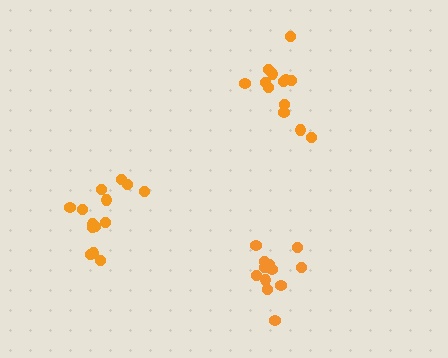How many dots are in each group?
Group 1: 12 dots, Group 2: 13 dots, Group 3: 14 dots (39 total).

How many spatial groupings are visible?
There are 3 spatial groupings.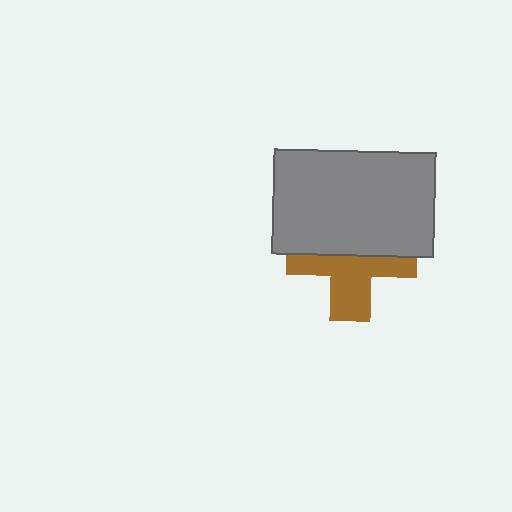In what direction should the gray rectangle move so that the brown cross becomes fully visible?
The gray rectangle should move up. That is the shortest direction to clear the overlap and leave the brown cross fully visible.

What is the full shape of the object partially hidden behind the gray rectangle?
The partially hidden object is a brown cross.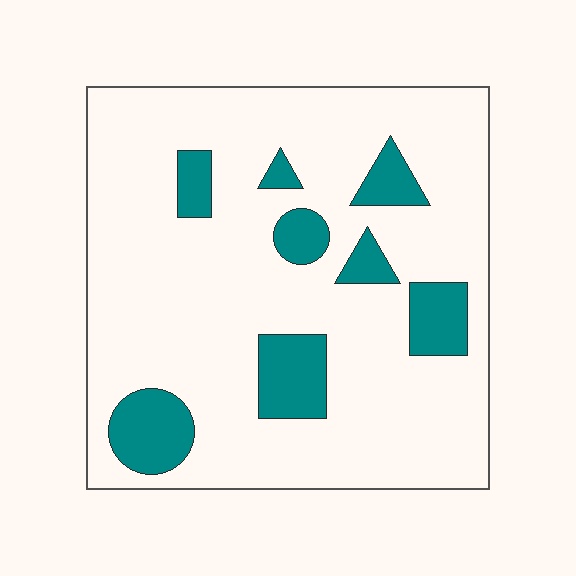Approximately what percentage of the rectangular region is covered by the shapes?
Approximately 15%.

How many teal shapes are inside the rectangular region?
8.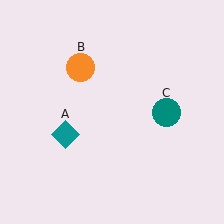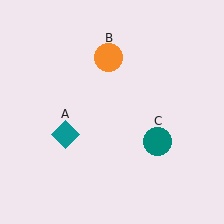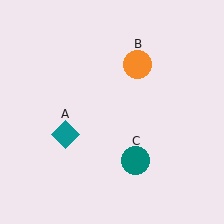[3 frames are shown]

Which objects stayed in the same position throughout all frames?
Teal diamond (object A) remained stationary.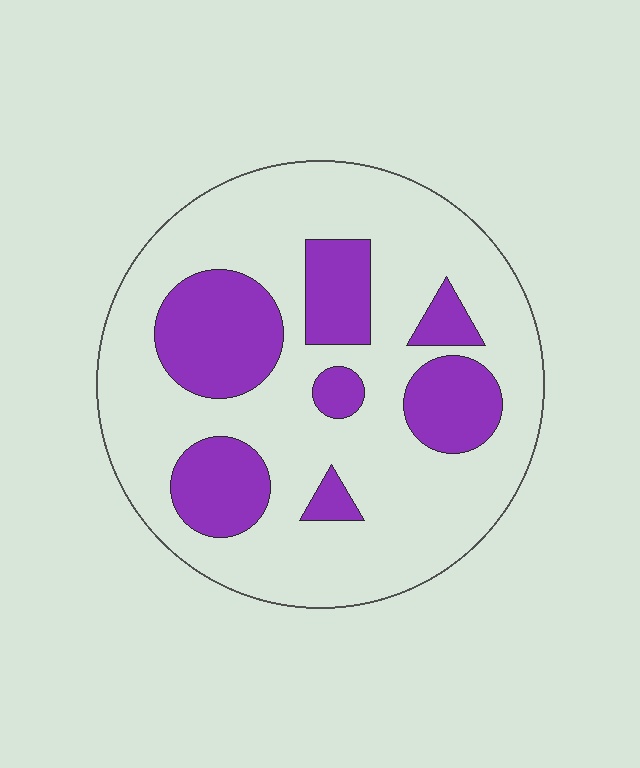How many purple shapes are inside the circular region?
7.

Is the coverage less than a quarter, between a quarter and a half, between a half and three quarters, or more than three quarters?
Between a quarter and a half.